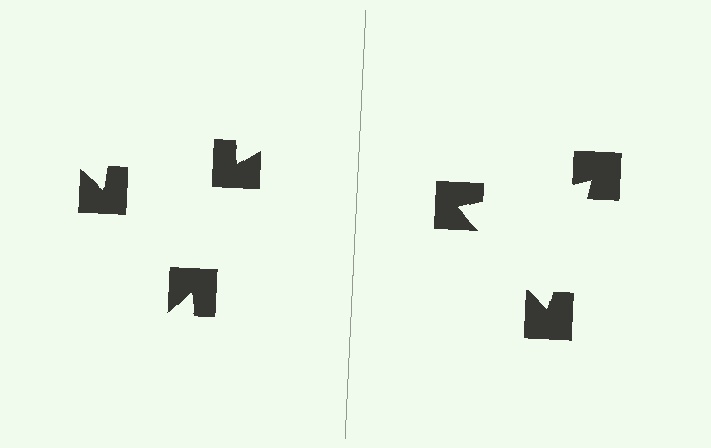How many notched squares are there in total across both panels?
6 — 3 on each side.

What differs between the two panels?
The notched squares are positioned identically on both sides; only the wedge orientations differ. On the right they align to a triangle; on the left they are misaligned.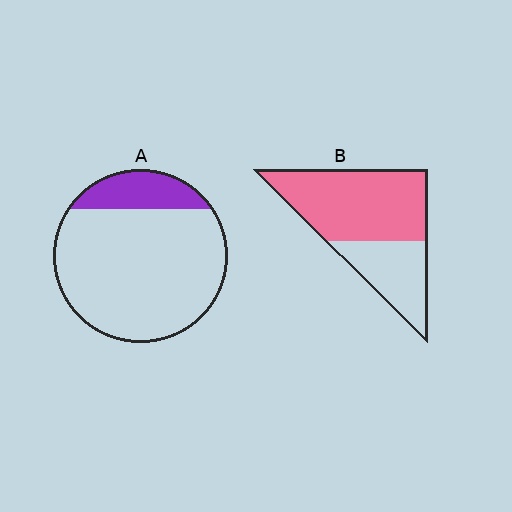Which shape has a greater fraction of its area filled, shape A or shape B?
Shape B.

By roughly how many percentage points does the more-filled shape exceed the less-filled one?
By roughly 50 percentage points (B over A).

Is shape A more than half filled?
No.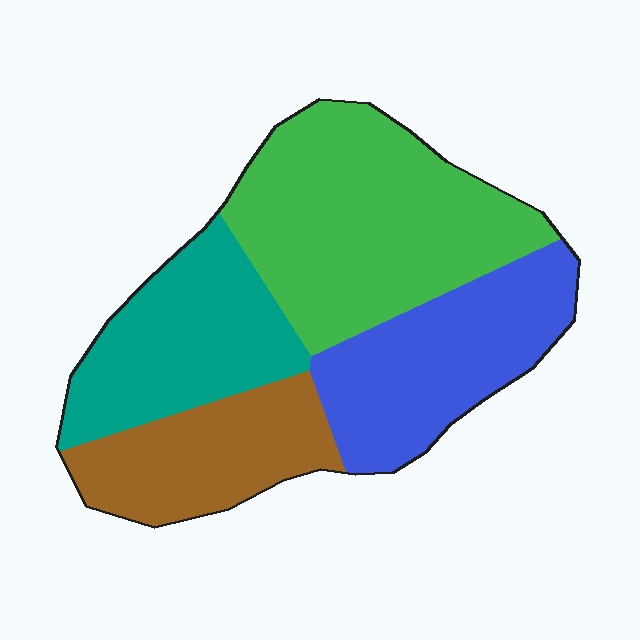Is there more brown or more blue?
Blue.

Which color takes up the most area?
Green, at roughly 35%.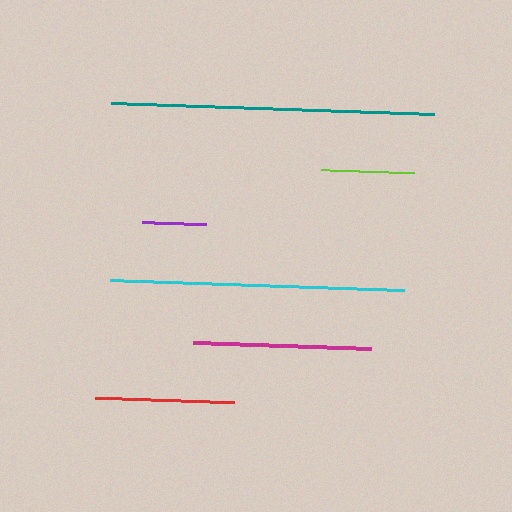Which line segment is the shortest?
The purple line is the shortest at approximately 64 pixels.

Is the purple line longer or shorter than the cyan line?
The cyan line is longer than the purple line.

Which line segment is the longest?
The teal line is the longest at approximately 323 pixels.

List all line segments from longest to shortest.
From longest to shortest: teal, cyan, magenta, red, lime, purple.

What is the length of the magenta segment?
The magenta segment is approximately 178 pixels long.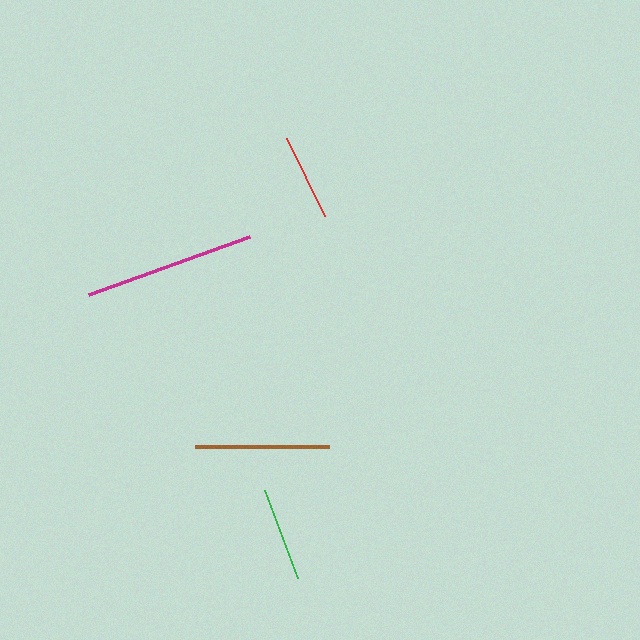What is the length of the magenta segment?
The magenta segment is approximately 171 pixels long.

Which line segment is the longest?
The magenta line is the longest at approximately 171 pixels.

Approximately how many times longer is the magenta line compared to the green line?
The magenta line is approximately 1.8 times the length of the green line.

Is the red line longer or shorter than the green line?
The green line is longer than the red line.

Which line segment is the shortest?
The red line is the shortest at approximately 87 pixels.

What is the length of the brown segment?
The brown segment is approximately 134 pixels long.